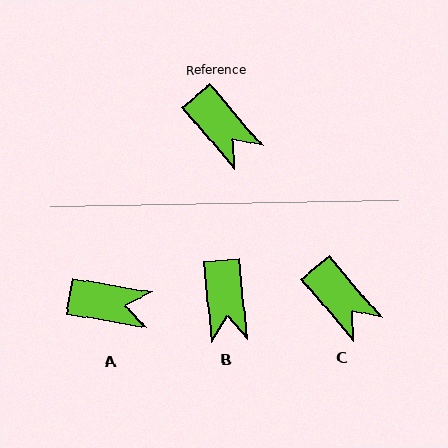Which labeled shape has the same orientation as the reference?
C.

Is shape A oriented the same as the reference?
No, it is off by about 40 degrees.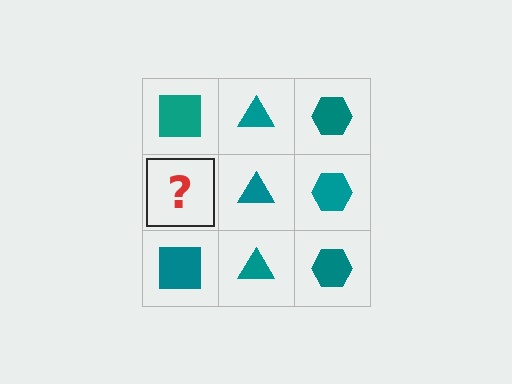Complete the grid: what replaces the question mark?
The question mark should be replaced with a teal square.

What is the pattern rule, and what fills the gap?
The rule is that each column has a consistent shape. The gap should be filled with a teal square.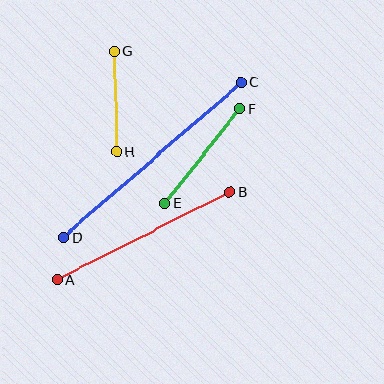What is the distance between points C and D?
The distance is approximately 236 pixels.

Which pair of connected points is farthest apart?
Points C and D are farthest apart.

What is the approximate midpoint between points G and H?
The midpoint is at approximately (116, 101) pixels.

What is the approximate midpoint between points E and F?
The midpoint is at approximately (202, 156) pixels.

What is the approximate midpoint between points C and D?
The midpoint is at approximately (152, 160) pixels.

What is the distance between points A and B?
The distance is approximately 193 pixels.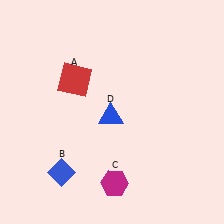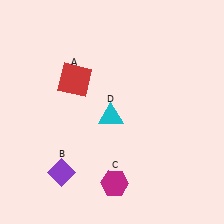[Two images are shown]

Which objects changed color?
B changed from blue to purple. D changed from blue to cyan.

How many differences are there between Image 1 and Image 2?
There are 2 differences between the two images.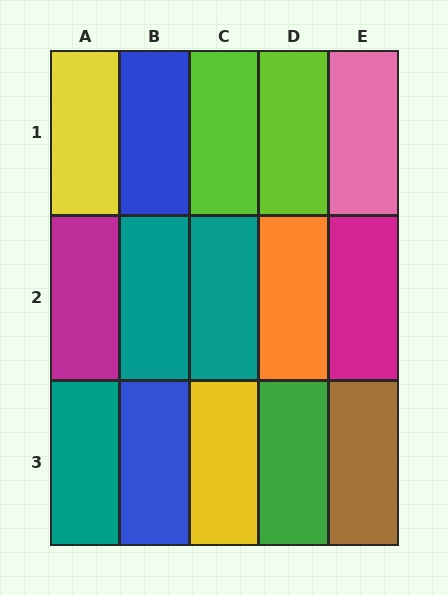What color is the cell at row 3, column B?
Blue.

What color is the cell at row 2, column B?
Teal.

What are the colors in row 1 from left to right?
Yellow, blue, lime, lime, pink.